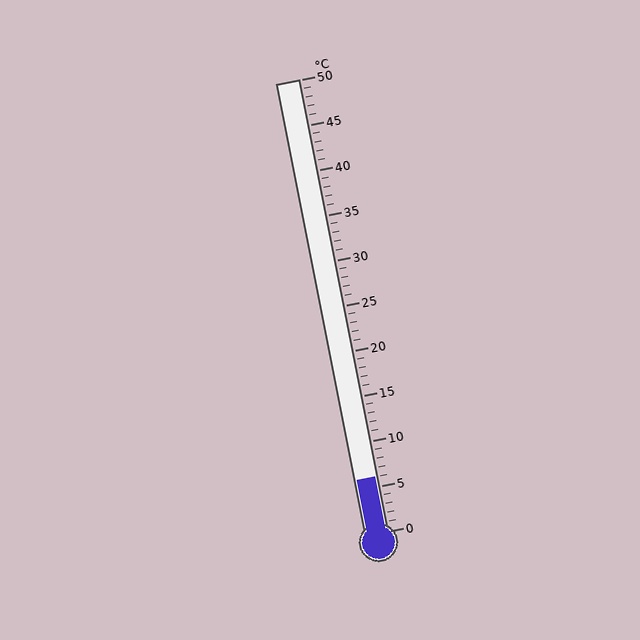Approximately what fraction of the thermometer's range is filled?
The thermometer is filled to approximately 10% of its range.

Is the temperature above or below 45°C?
The temperature is below 45°C.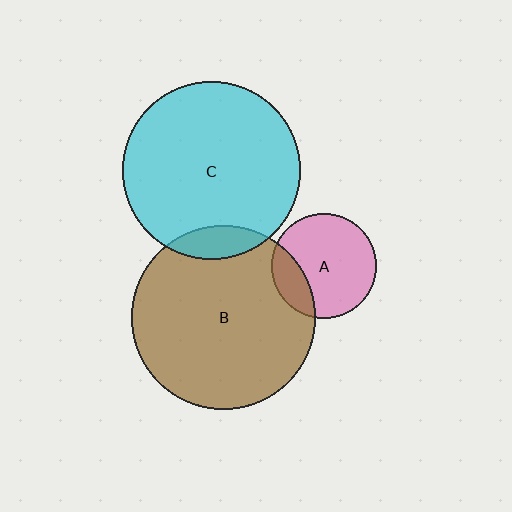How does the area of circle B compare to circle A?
Approximately 3.1 times.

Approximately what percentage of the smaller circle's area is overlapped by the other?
Approximately 20%.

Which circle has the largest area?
Circle B (brown).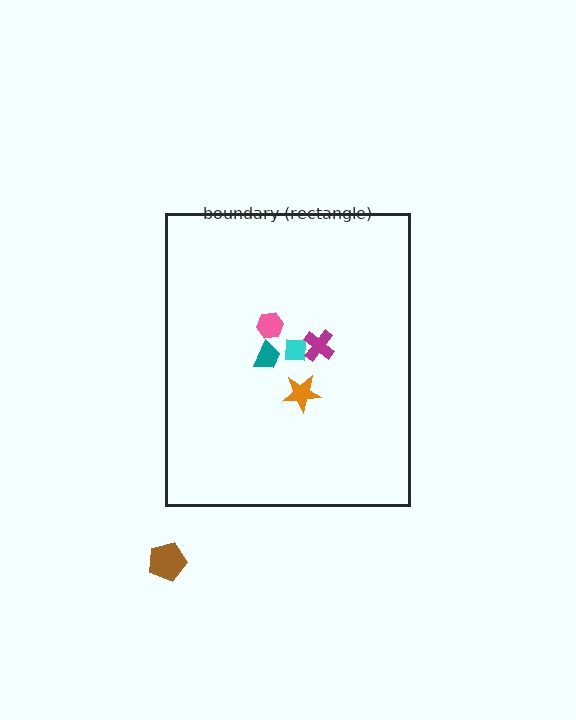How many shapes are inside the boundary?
5 inside, 1 outside.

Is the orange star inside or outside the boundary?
Inside.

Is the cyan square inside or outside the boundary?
Inside.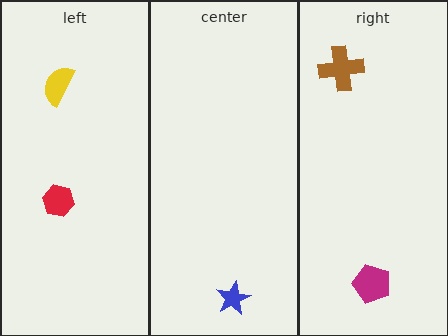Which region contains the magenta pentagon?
The right region.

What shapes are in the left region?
The red hexagon, the yellow semicircle.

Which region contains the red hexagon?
The left region.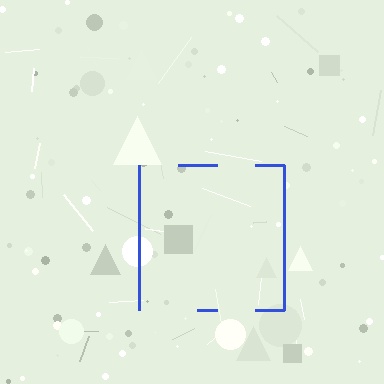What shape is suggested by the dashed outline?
The dashed outline suggests a square.